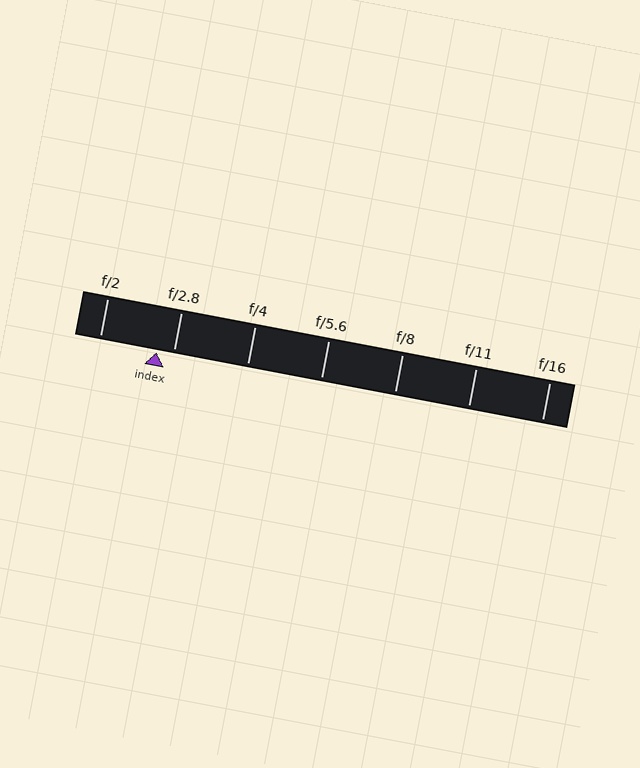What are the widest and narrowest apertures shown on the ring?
The widest aperture shown is f/2 and the narrowest is f/16.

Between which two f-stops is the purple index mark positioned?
The index mark is between f/2 and f/2.8.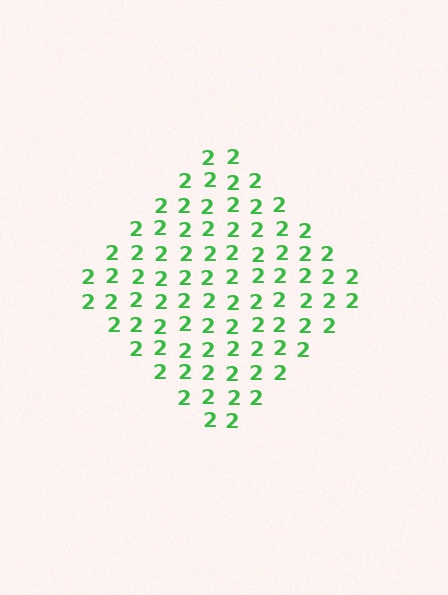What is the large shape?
The large shape is a diamond.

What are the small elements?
The small elements are digit 2's.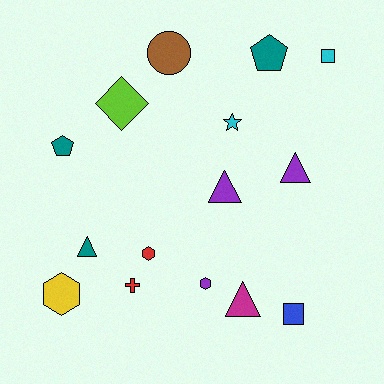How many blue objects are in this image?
There is 1 blue object.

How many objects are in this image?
There are 15 objects.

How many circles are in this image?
There is 1 circle.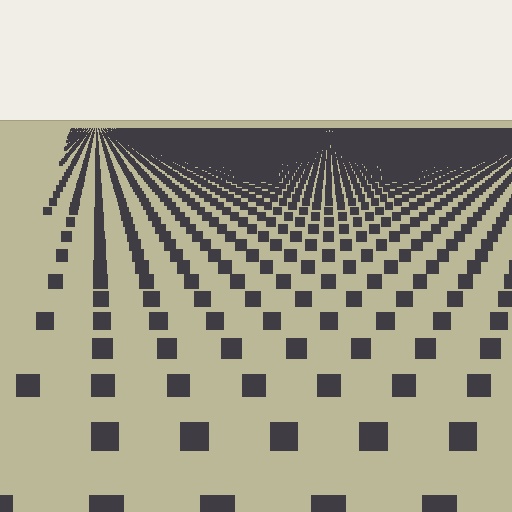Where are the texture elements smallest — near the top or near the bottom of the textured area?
Near the top.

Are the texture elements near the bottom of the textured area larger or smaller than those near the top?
Larger. Near the bottom, elements are closer to the viewer and appear at a bigger on-screen size.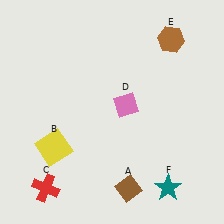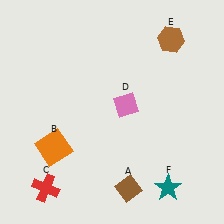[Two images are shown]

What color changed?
The square (B) changed from yellow in Image 1 to orange in Image 2.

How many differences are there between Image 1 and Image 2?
There is 1 difference between the two images.